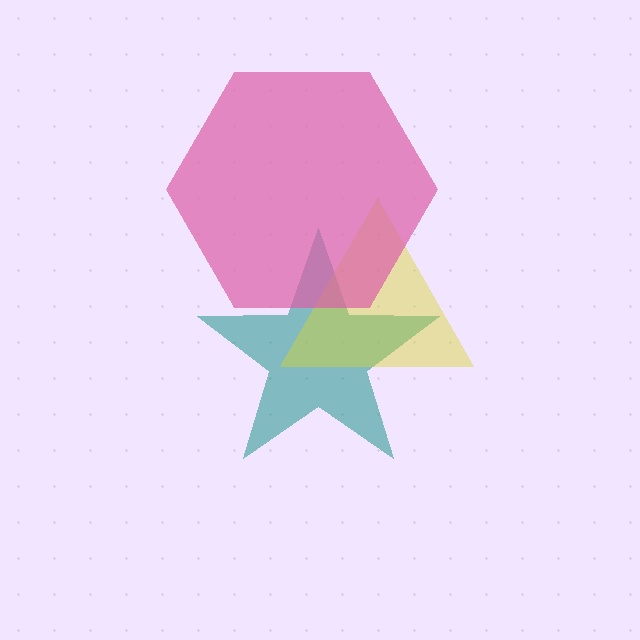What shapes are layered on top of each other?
The layered shapes are: a teal star, a yellow triangle, a pink hexagon.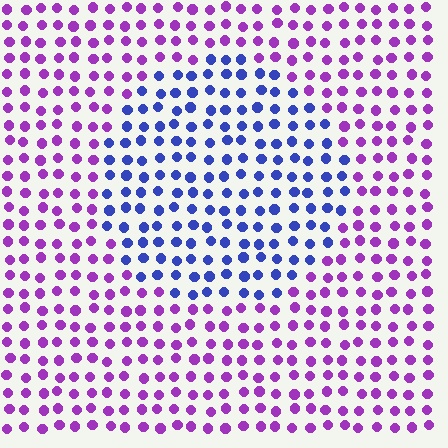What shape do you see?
I see a circle.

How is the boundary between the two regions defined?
The boundary is defined purely by a slight shift in hue (about 55 degrees). Spacing, size, and orientation are identical on both sides.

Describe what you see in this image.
The image is filled with small purple elements in a uniform arrangement. A circle-shaped region is visible where the elements are tinted to a slightly different hue, forming a subtle color boundary.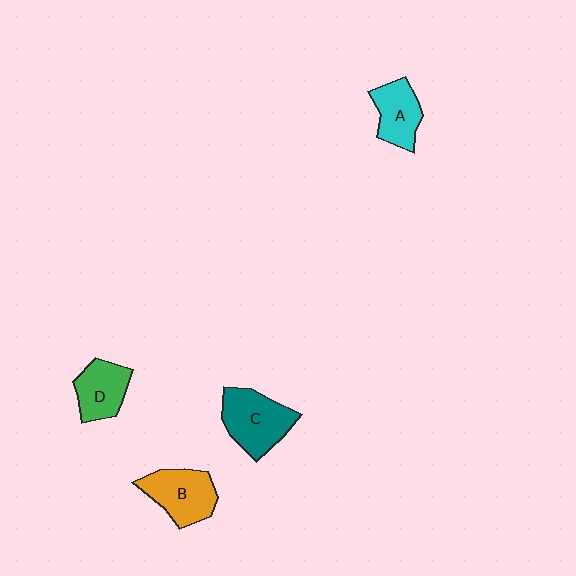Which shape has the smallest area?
Shape A (cyan).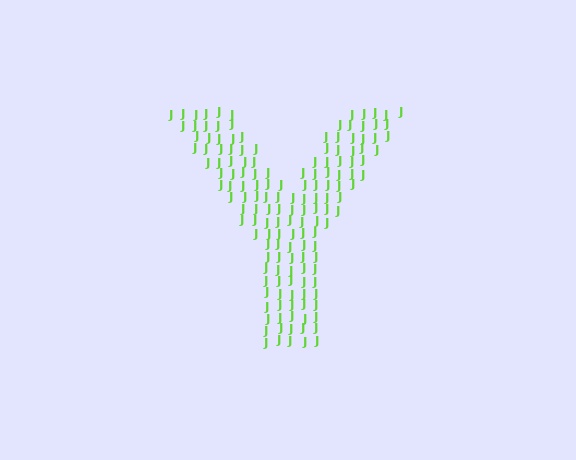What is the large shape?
The large shape is the letter Y.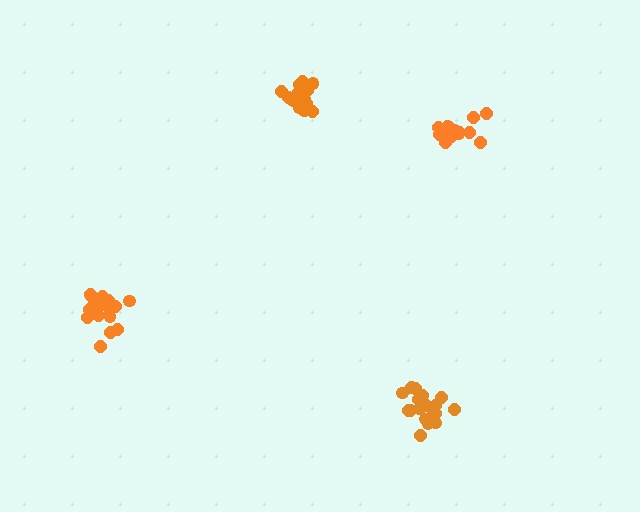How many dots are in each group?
Group 1: 14 dots, Group 2: 18 dots, Group 3: 15 dots, Group 4: 19 dots (66 total).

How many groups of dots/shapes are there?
There are 4 groups.